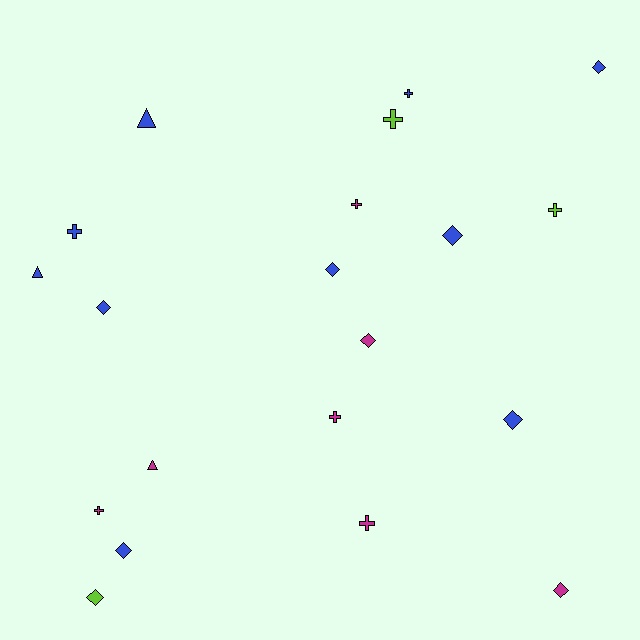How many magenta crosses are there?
There are 4 magenta crosses.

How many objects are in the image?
There are 20 objects.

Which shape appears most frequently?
Diamond, with 9 objects.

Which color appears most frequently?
Blue, with 10 objects.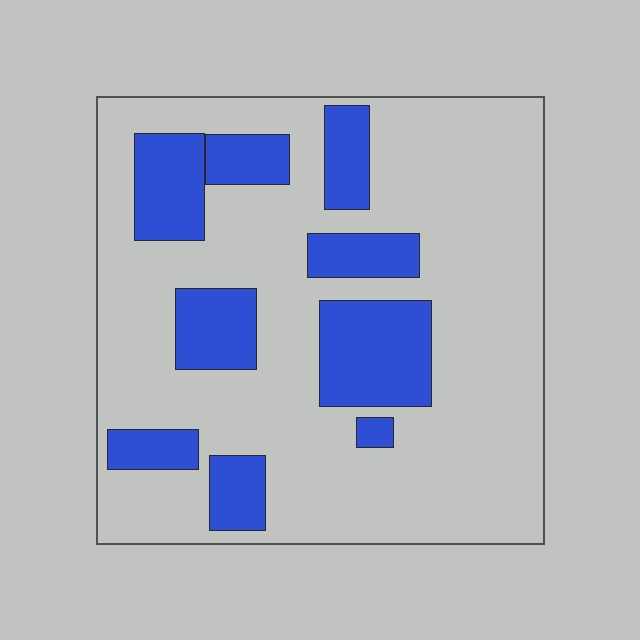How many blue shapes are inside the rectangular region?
9.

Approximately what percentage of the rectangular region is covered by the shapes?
Approximately 25%.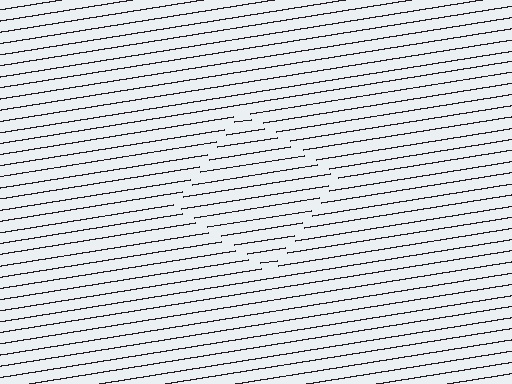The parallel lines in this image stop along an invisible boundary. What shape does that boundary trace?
An illusory square. The interior of the shape contains the same grating, shifted by half a period — the contour is defined by the phase discontinuity where line-ends from the inner and outer gratings abut.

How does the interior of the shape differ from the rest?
The interior of the shape contains the same grating, shifted by half a period — the contour is defined by the phase discontinuity where line-ends from the inner and outer gratings abut.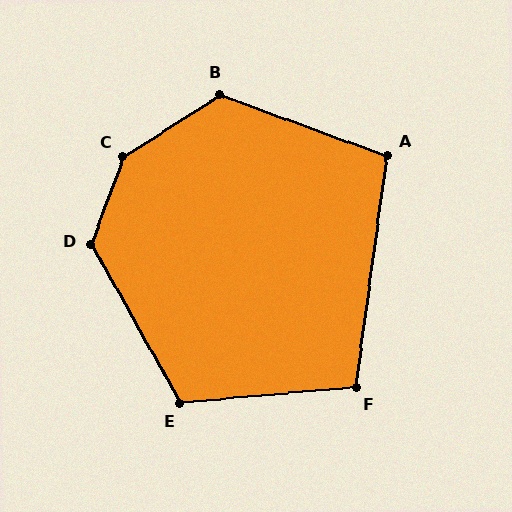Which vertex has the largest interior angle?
C, at approximately 143 degrees.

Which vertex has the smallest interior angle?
A, at approximately 102 degrees.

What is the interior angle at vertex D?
Approximately 130 degrees (obtuse).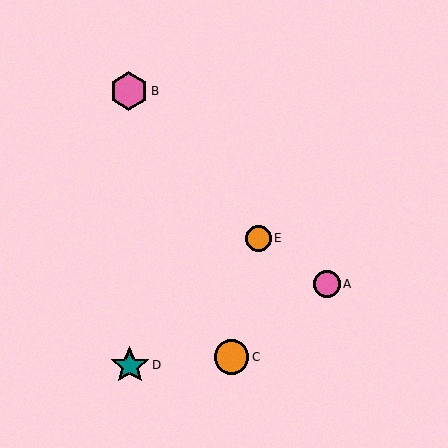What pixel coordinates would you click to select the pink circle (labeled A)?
Click at (327, 284) to select the pink circle A.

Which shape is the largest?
The pink hexagon (labeled B) is the largest.